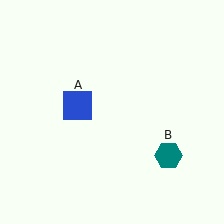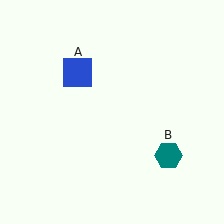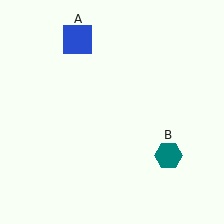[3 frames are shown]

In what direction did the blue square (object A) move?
The blue square (object A) moved up.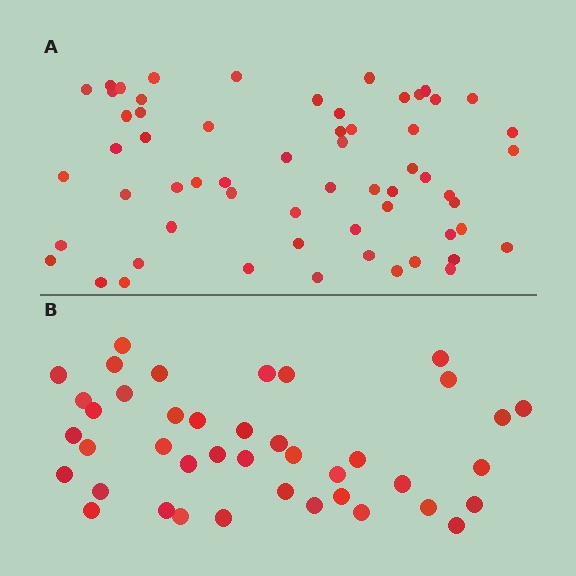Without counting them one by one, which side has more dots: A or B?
Region A (the top region) has more dots.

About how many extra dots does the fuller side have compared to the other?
Region A has approximately 20 more dots than region B.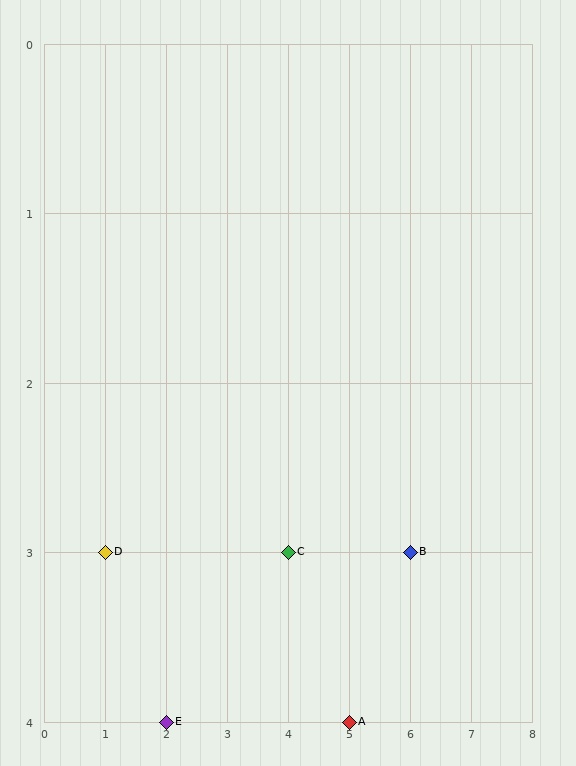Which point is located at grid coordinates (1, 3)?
Point D is at (1, 3).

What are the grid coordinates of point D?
Point D is at grid coordinates (1, 3).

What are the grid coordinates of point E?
Point E is at grid coordinates (2, 4).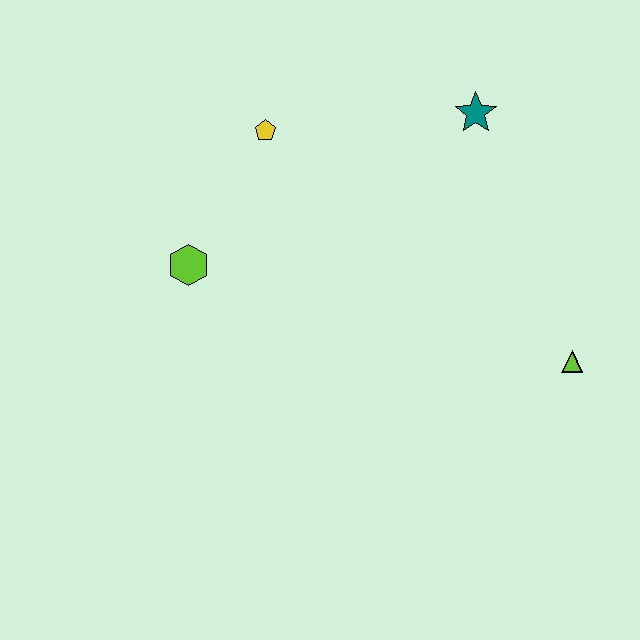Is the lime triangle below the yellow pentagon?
Yes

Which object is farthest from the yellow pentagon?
The lime triangle is farthest from the yellow pentagon.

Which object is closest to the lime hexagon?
The yellow pentagon is closest to the lime hexagon.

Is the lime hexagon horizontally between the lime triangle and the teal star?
No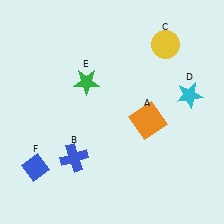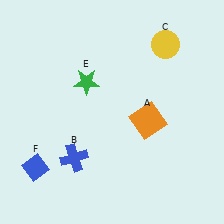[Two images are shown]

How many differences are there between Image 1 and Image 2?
There is 1 difference between the two images.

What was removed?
The cyan star (D) was removed in Image 2.